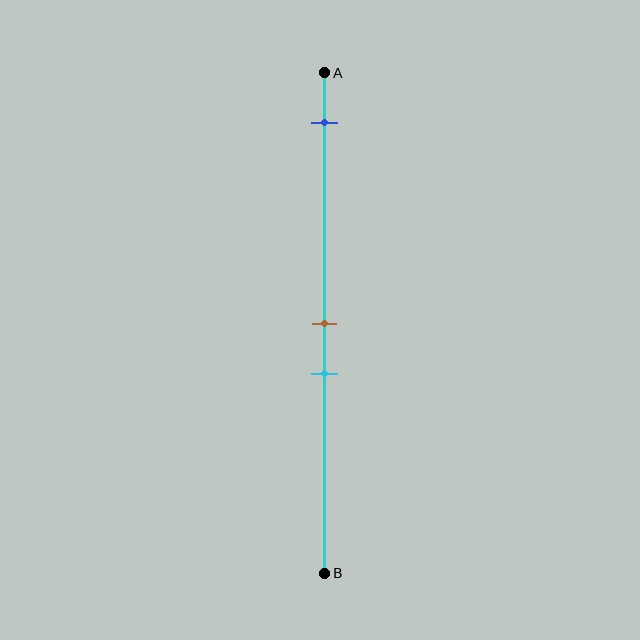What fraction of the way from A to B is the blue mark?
The blue mark is approximately 10% (0.1) of the way from A to B.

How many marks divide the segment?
There are 3 marks dividing the segment.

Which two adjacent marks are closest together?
The brown and cyan marks are the closest adjacent pair.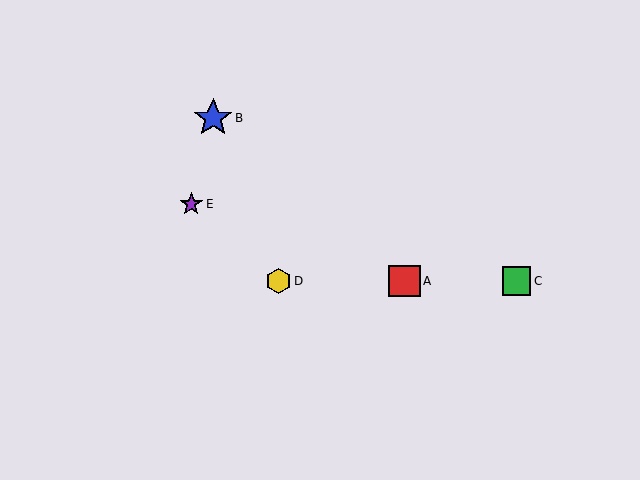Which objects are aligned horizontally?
Objects A, C, D are aligned horizontally.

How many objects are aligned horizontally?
3 objects (A, C, D) are aligned horizontally.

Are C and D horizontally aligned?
Yes, both are at y≈281.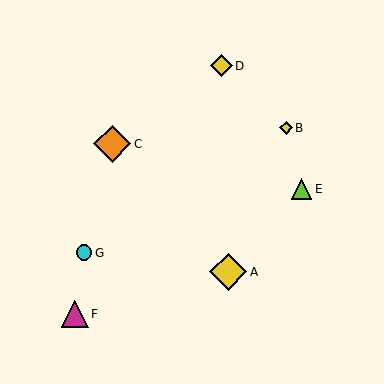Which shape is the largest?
The orange diamond (labeled C) is the largest.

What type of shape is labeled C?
Shape C is an orange diamond.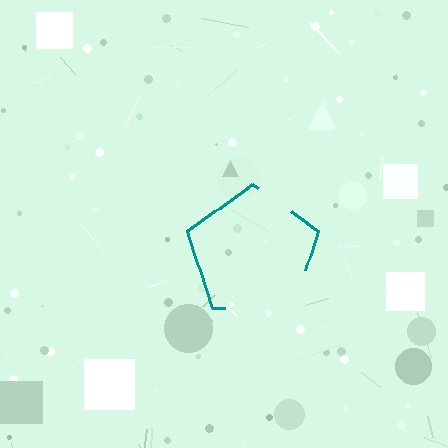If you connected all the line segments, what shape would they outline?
They would outline a pentagon.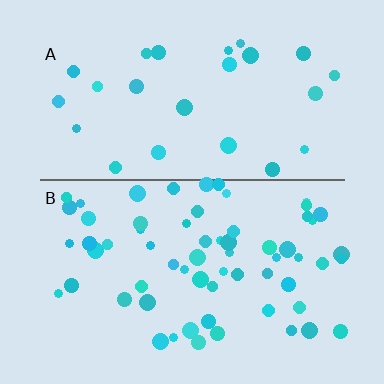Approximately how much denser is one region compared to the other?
Approximately 2.5× — region B over region A.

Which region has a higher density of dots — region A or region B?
B (the bottom).